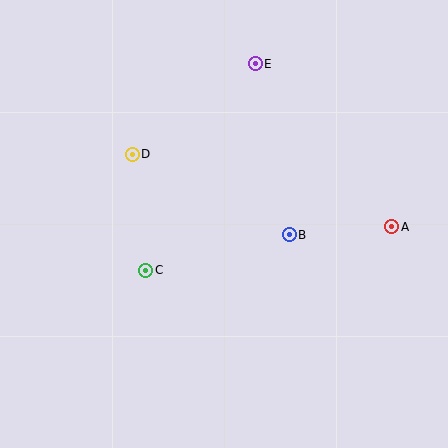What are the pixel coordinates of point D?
Point D is at (132, 154).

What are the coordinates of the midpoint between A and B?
The midpoint between A and B is at (341, 231).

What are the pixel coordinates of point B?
Point B is at (289, 235).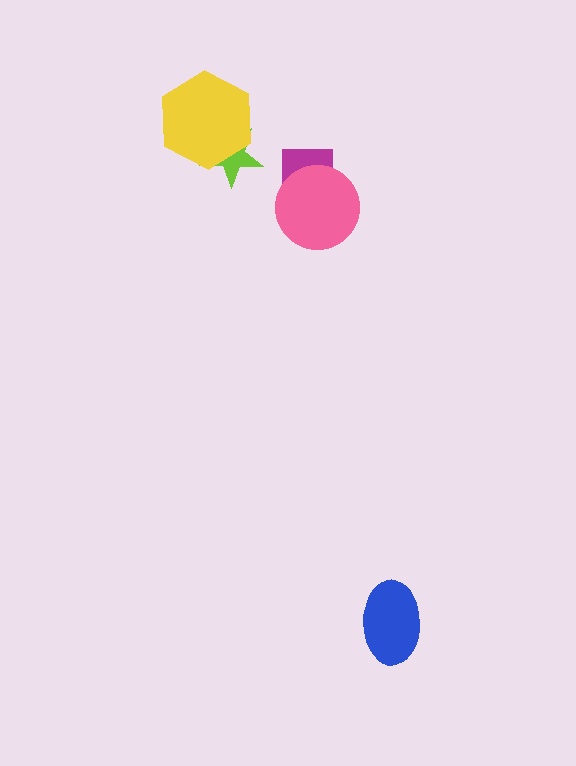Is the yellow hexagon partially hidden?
No, no other shape covers it.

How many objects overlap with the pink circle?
1 object overlaps with the pink circle.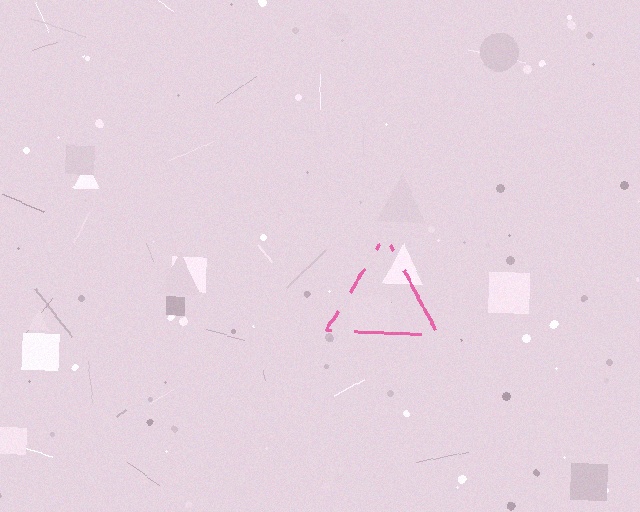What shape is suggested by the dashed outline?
The dashed outline suggests a triangle.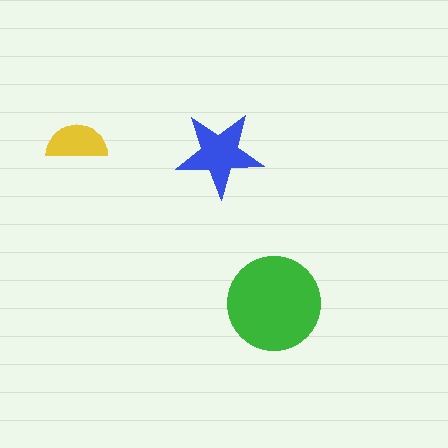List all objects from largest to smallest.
The green circle, the blue star, the yellow semicircle.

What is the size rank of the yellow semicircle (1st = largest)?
3rd.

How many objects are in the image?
There are 3 objects in the image.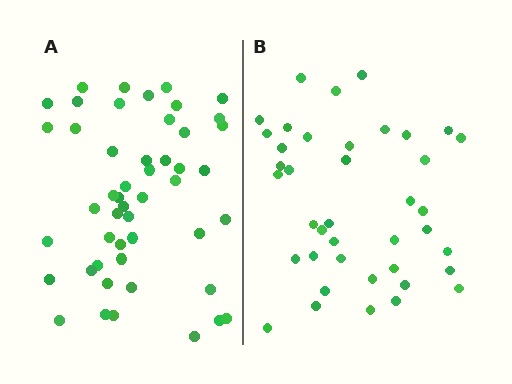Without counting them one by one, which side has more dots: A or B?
Region A (the left region) has more dots.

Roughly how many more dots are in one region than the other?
Region A has roughly 8 or so more dots than region B.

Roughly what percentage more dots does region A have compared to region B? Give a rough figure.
About 20% more.